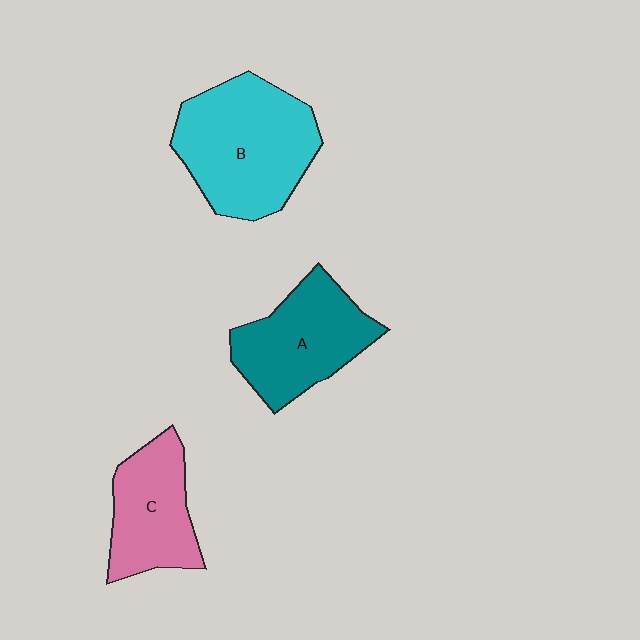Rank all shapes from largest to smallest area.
From largest to smallest: B (cyan), A (teal), C (pink).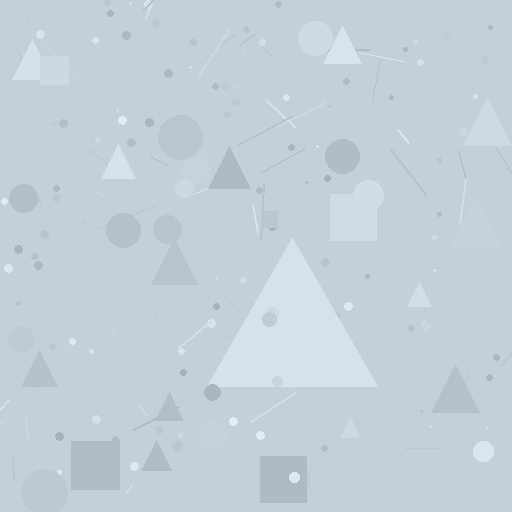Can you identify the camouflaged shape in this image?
The camouflaged shape is a triangle.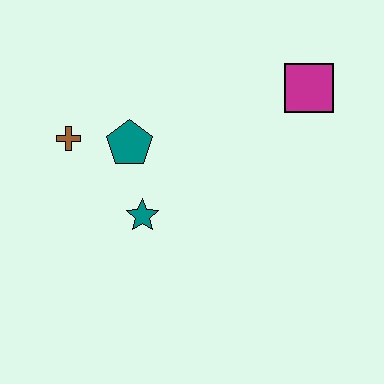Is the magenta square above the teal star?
Yes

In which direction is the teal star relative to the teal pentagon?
The teal star is below the teal pentagon.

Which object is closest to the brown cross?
The teal pentagon is closest to the brown cross.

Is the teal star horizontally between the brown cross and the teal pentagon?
No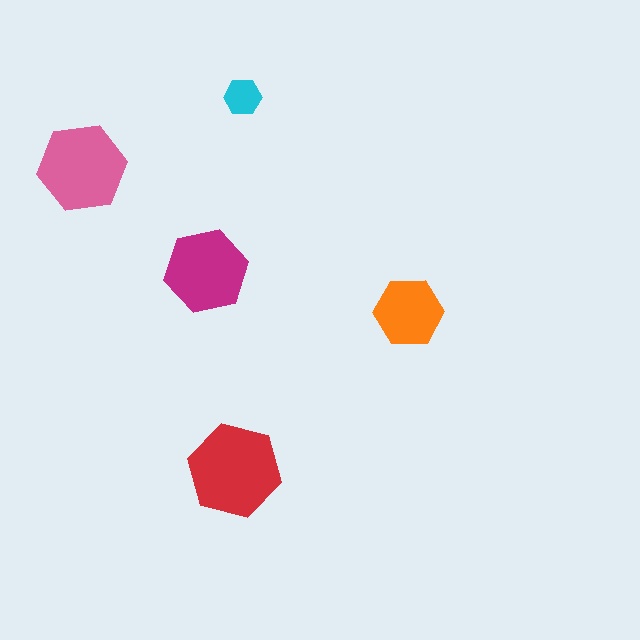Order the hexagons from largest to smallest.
the red one, the pink one, the magenta one, the orange one, the cyan one.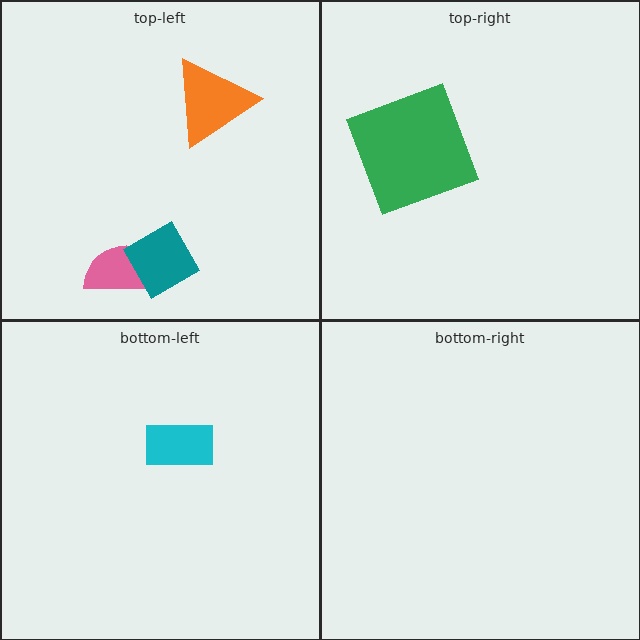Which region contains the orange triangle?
The top-left region.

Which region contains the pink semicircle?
The top-left region.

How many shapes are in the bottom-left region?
1.